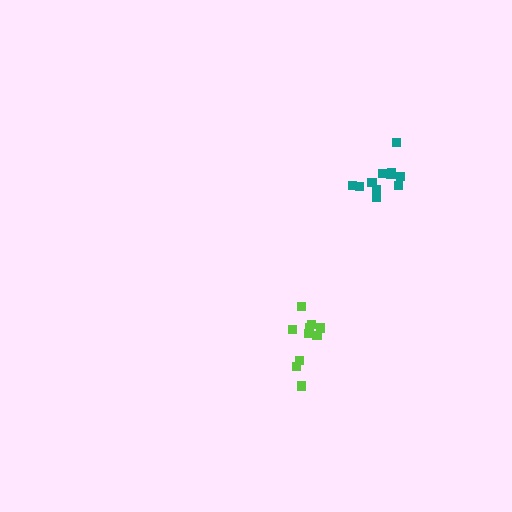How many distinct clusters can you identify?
There are 2 distinct clusters.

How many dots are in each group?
Group 1: 10 dots, Group 2: 11 dots (21 total).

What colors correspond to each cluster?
The clusters are colored: lime, teal.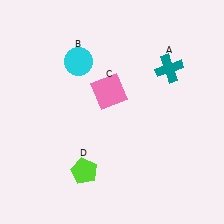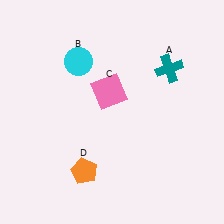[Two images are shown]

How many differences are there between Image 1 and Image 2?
There is 1 difference between the two images.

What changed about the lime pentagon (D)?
In Image 1, D is lime. In Image 2, it changed to orange.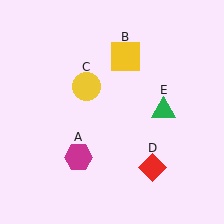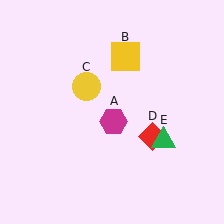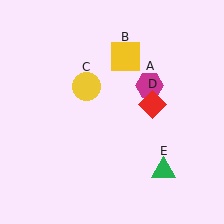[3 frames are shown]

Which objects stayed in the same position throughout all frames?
Yellow square (object B) and yellow circle (object C) remained stationary.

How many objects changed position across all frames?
3 objects changed position: magenta hexagon (object A), red diamond (object D), green triangle (object E).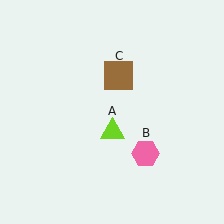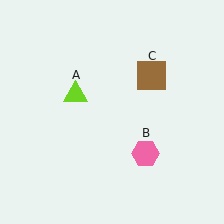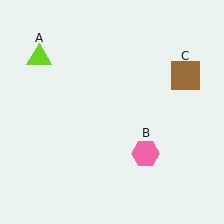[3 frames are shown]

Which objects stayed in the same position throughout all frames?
Pink hexagon (object B) remained stationary.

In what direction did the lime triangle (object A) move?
The lime triangle (object A) moved up and to the left.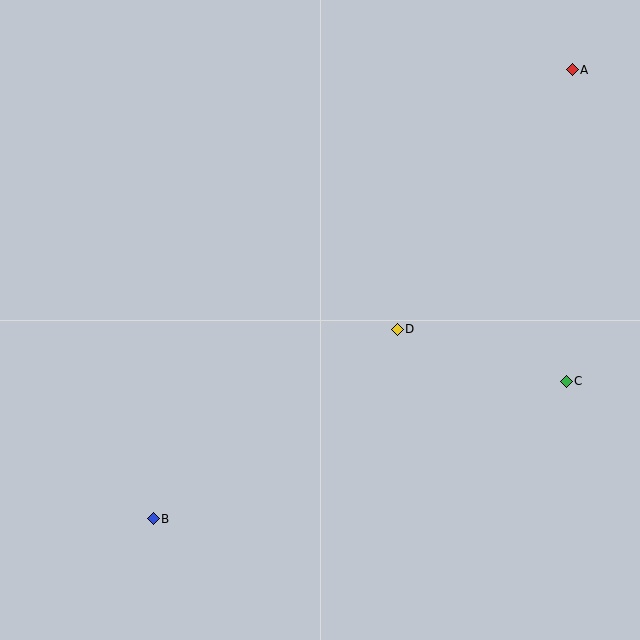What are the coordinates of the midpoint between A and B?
The midpoint between A and B is at (363, 294).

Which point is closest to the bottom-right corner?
Point C is closest to the bottom-right corner.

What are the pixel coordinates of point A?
Point A is at (572, 70).